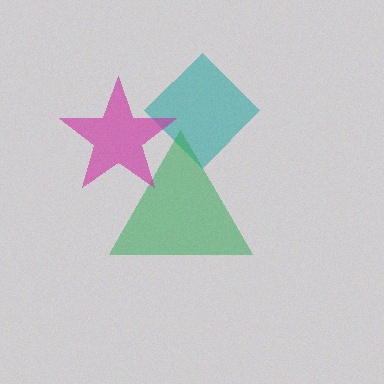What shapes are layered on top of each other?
The layered shapes are: a teal diamond, a green triangle, a magenta star.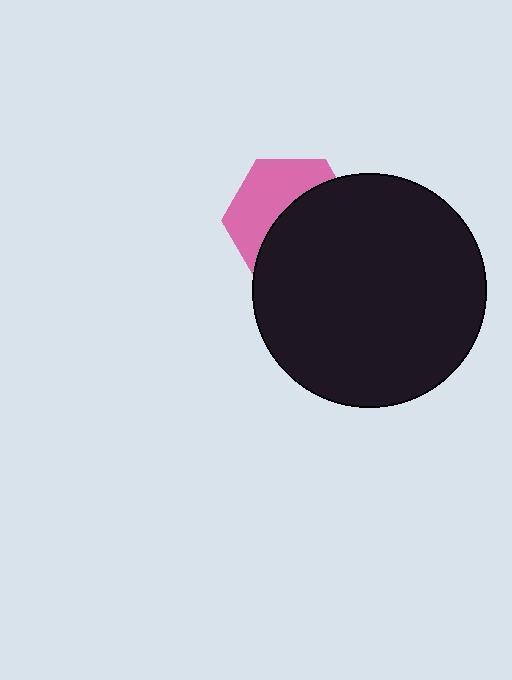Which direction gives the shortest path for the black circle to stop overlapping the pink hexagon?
Moving toward the lower-right gives the shortest separation.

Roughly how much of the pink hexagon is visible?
A small part of it is visible (roughly 44%).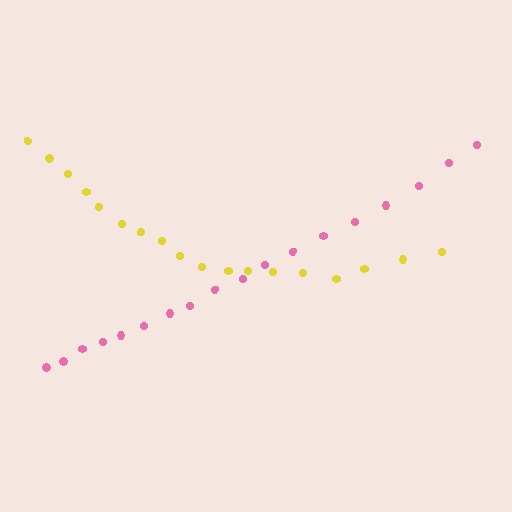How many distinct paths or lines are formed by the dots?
There are 2 distinct paths.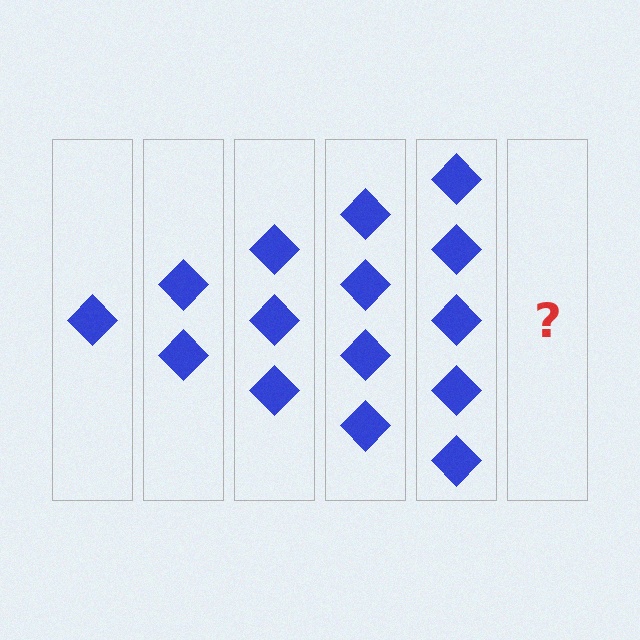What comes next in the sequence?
The next element should be 6 diamonds.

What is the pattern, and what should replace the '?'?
The pattern is that each step adds one more diamond. The '?' should be 6 diamonds.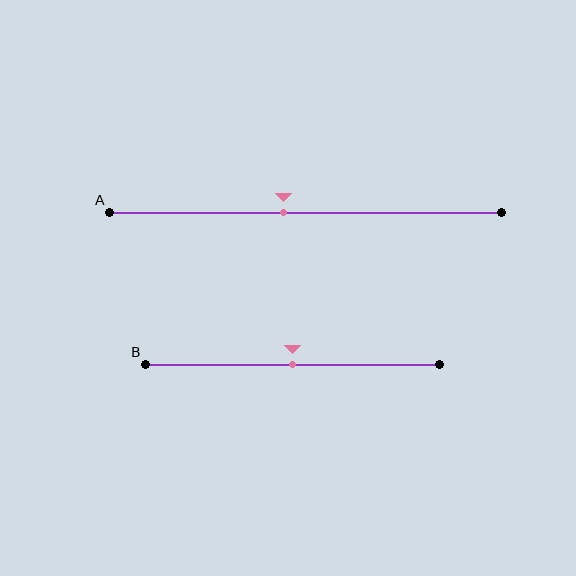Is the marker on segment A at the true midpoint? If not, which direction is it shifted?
No, the marker on segment A is shifted to the left by about 6% of the segment length.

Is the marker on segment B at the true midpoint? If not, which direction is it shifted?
Yes, the marker on segment B is at the true midpoint.